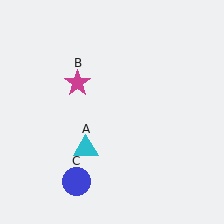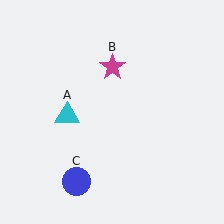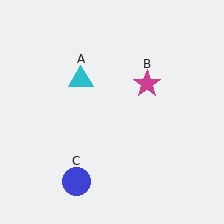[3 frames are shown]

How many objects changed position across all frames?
2 objects changed position: cyan triangle (object A), magenta star (object B).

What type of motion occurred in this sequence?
The cyan triangle (object A), magenta star (object B) rotated clockwise around the center of the scene.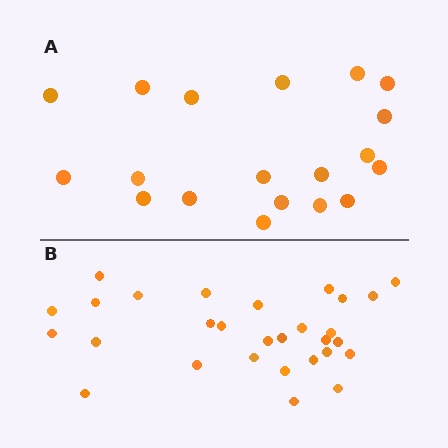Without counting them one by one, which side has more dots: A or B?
Region B (the bottom region) has more dots.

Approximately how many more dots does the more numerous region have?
Region B has roughly 10 or so more dots than region A.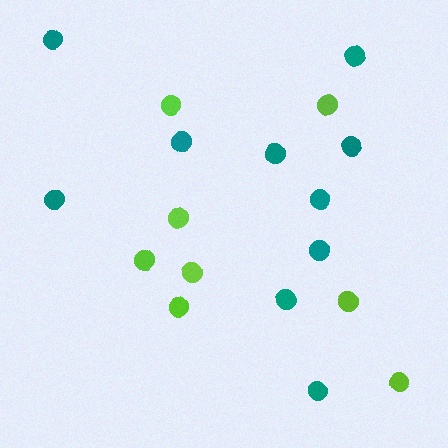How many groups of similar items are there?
There are 2 groups: one group of lime circles (8) and one group of teal circles (10).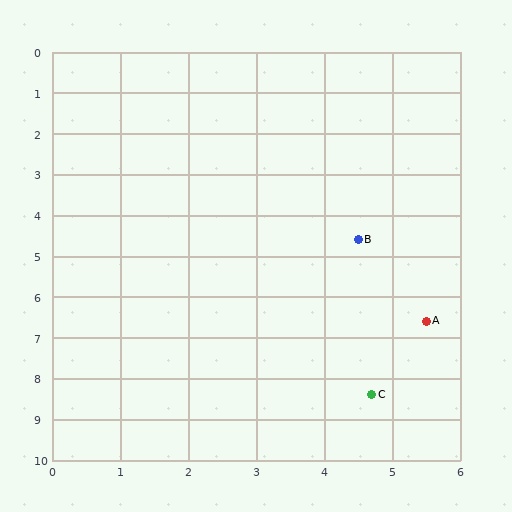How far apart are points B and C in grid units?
Points B and C are about 3.8 grid units apart.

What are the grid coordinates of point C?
Point C is at approximately (4.7, 8.4).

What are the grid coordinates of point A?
Point A is at approximately (5.5, 6.6).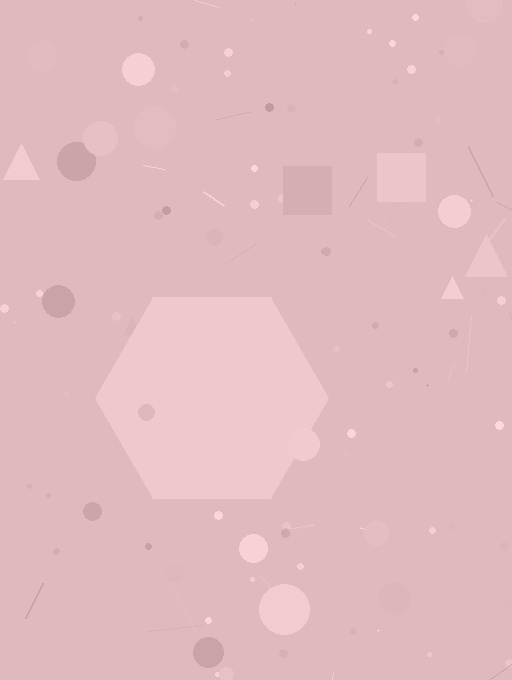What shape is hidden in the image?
A hexagon is hidden in the image.